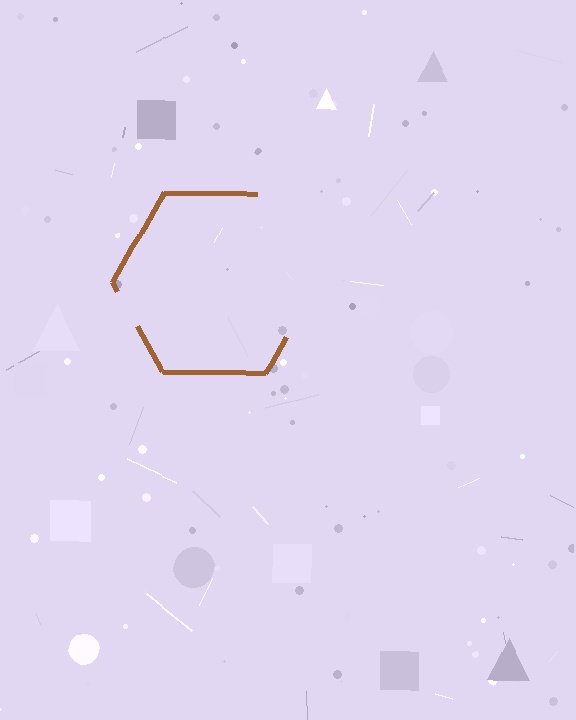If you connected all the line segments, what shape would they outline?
They would outline a hexagon.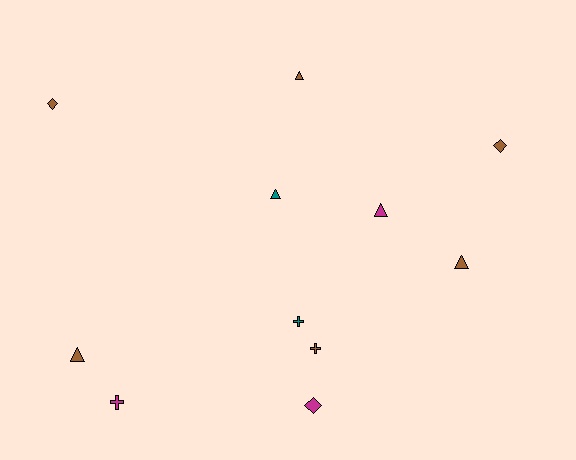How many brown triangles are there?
There are 3 brown triangles.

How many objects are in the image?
There are 11 objects.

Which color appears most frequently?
Brown, with 6 objects.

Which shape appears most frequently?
Triangle, with 5 objects.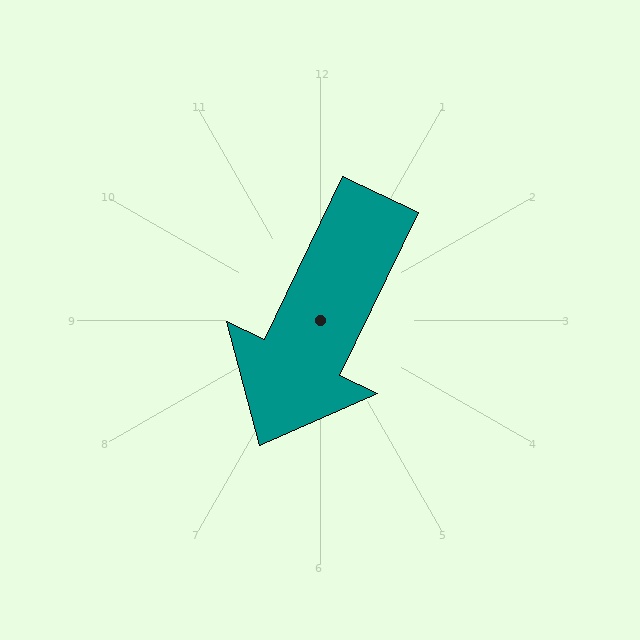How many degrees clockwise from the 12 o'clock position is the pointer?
Approximately 206 degrees.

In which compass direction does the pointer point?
Southwest.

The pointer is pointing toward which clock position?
Roughly 7 o'clock.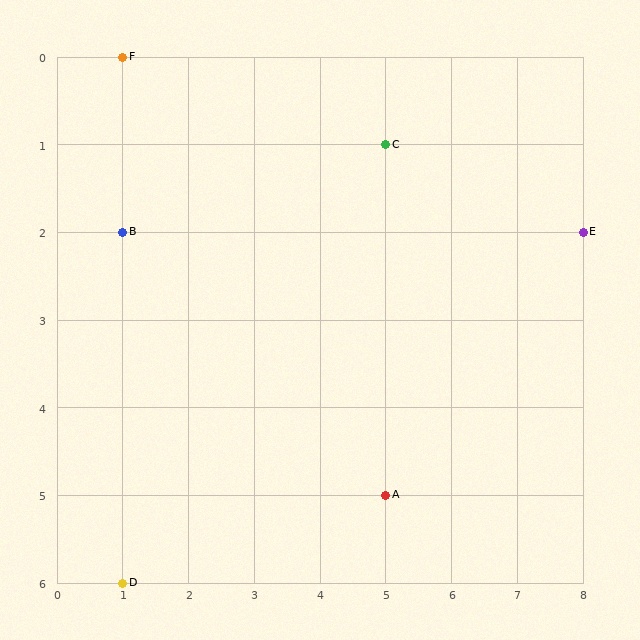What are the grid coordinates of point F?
Point F is at grid coordinates (1, 0).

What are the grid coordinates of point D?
Point D is at grid coordinates (1, 6).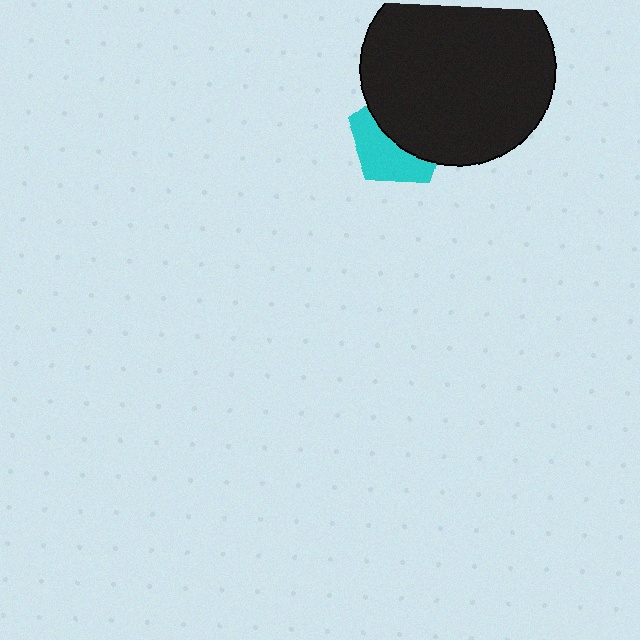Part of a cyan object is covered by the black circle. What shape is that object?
It is a pentagon.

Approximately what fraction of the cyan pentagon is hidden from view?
Roughly 55% of the cyan pentagon is hidden behind the black circle.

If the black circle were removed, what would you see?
You would see the complete cyan pentagon.